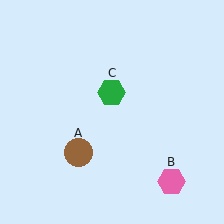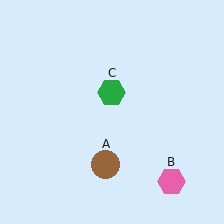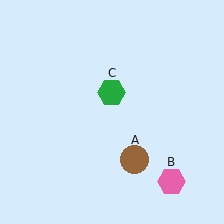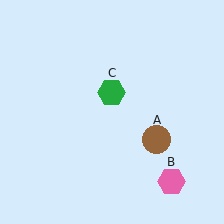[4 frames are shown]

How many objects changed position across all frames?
1 object changed position: brown circle (object A).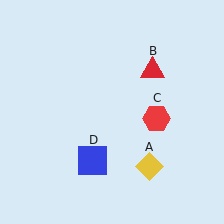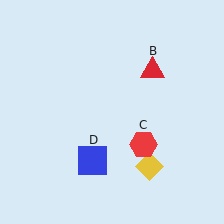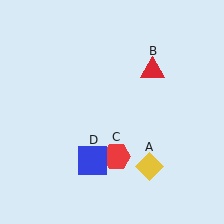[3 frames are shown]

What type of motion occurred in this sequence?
The red hexagon (object C) rotated clockwise around the center of the scene.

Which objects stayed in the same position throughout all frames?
Yellow diamond (object A) and red triangle (object B) and blue square (object D) remained stationary.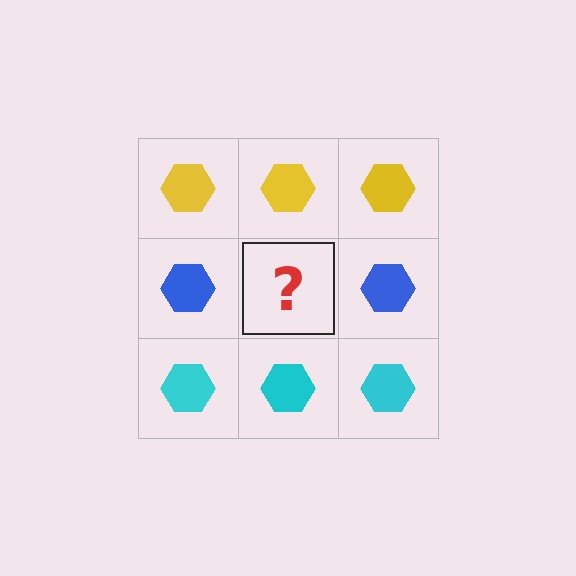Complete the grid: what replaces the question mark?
The question mark should be replaced with a blue hexagon.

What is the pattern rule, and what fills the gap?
The rule is that each row has a consistent color. The gap should be filled with a blue hexagon.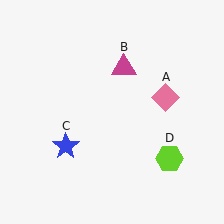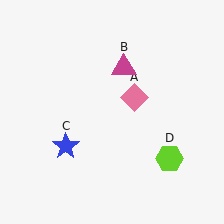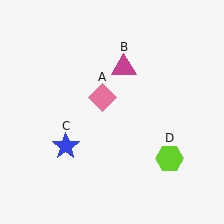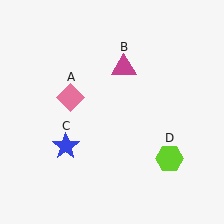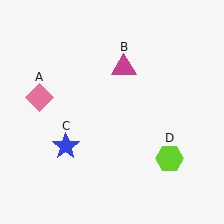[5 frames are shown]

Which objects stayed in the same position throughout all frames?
Magenta triangle (object B) and blue star (object C) and lime hexagon (object D) remained stationary.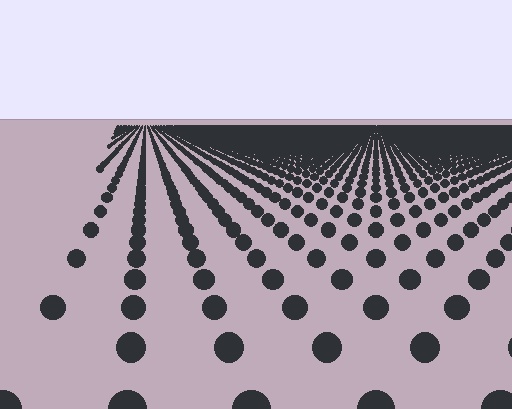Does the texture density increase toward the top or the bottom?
Density increases toward the top.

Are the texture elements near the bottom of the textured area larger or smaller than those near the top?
Larger. Near the bottom, elements are closer to the viewer and appear at a bigger on-screen size.